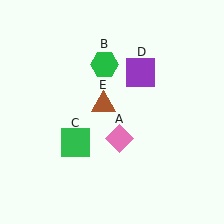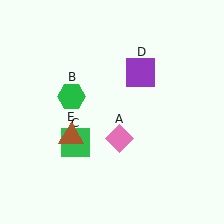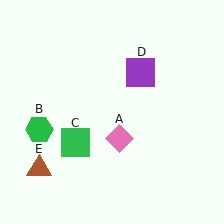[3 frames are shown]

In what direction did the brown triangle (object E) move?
The brown triangle (object E) moved down and to the left.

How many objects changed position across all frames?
2 objects changed position: green hexagon (object B), brown triangle (object E).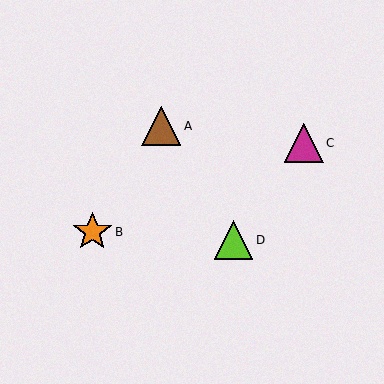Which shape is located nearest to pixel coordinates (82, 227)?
The orange star (labeled B) at (92, 232) is nearest to that location.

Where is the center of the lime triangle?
The center of the lime triangle is at (233, 240).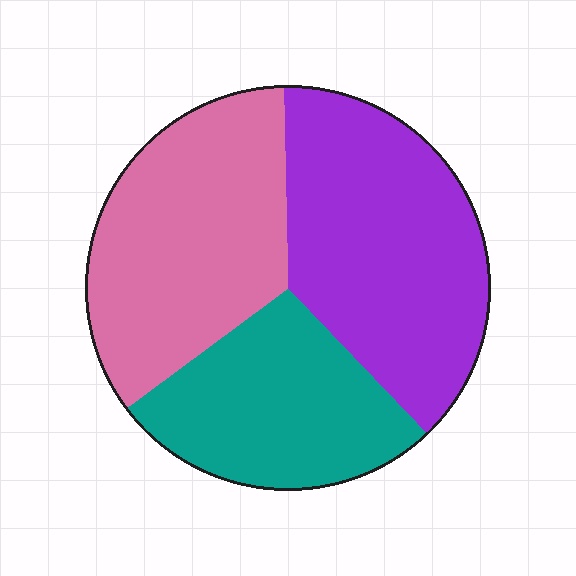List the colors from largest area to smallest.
From largest to smallest: purple, pink, teal.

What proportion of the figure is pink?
Pink covers roughly 35% of the figure.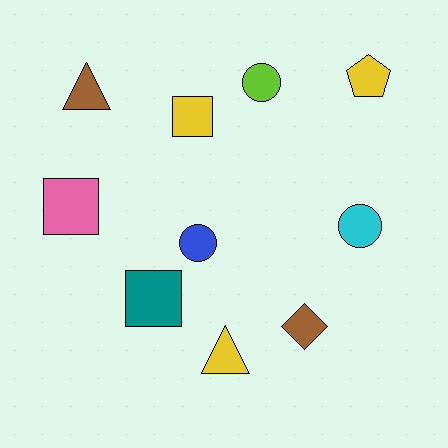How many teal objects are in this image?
There is 1 teal object.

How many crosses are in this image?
There are no crosses.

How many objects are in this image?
There are 10 objects.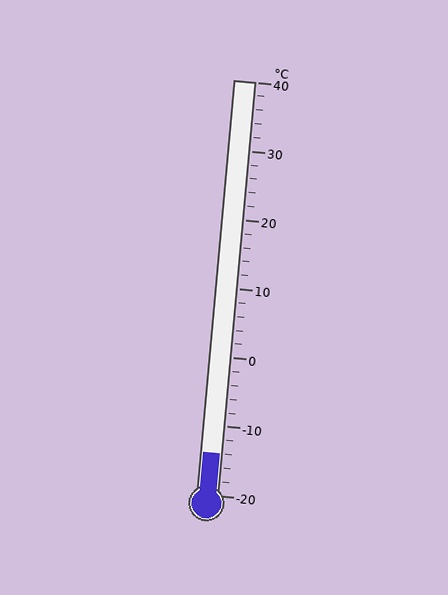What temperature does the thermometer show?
The thermometer shows approximately -14°C.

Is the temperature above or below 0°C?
The temperature is below 0°C.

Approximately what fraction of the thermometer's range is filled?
The thermometer is filled to approximately 10% of its range.